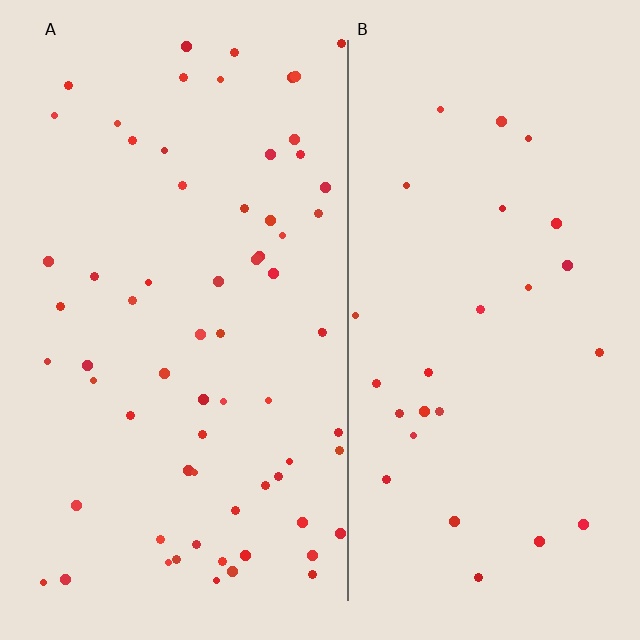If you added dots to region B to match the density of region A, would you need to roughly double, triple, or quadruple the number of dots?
Approximately double.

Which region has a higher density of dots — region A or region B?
A (the left).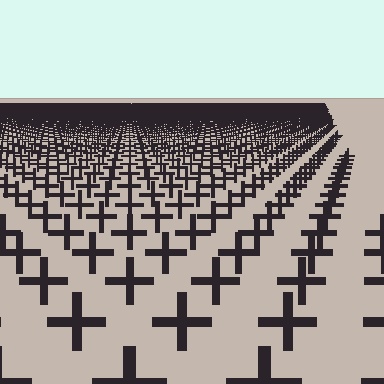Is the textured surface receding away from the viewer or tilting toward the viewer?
The surface is receding away from the viewer. Texture elements get smaller and denser toward the top.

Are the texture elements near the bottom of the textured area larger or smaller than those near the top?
Larger. Near the bottom, elements are closer to the viewer and appear at a bigger on-screen size.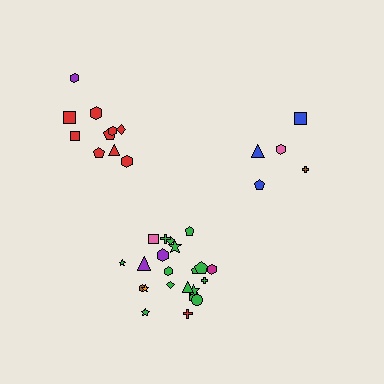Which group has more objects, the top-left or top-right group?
The top-left group.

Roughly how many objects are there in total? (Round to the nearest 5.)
Roughly 35 objects in total.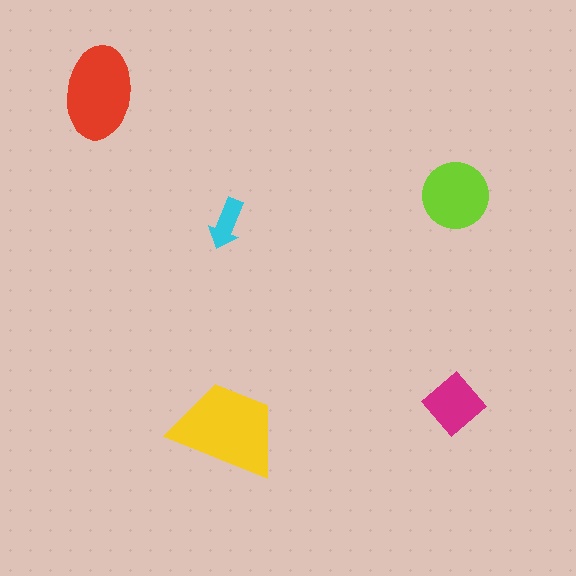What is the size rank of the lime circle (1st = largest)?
3rd.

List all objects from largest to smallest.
The yellow trapezoid, the red ellipse, the lime circle, the magenta diamond, the cyan arrow.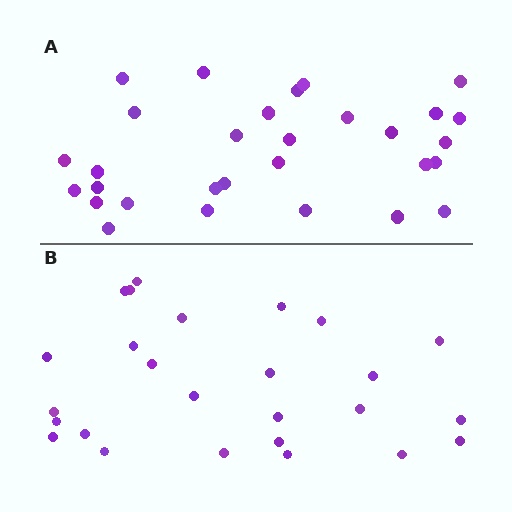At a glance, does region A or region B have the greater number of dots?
Region A (the top region) has more dots.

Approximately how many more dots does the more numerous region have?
Region A has about 4 more dots than region B.